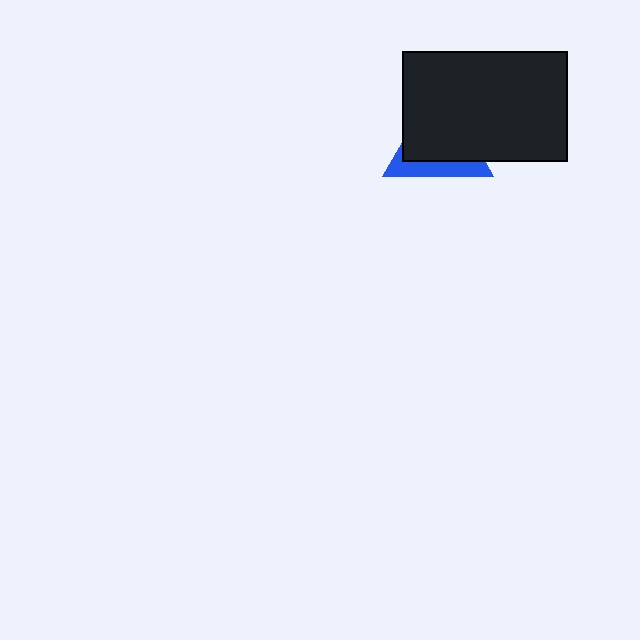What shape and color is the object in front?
The object in front is a black rectangle.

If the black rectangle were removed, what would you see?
You would see the complete blue triangle.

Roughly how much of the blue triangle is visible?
A small part of it is visible (roughly 32%).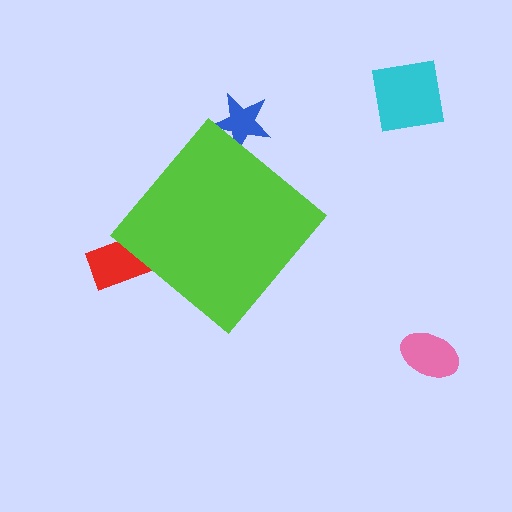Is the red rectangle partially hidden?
Yes, the red rectangle is partially hidden behind the lime diamond.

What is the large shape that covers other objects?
A lime diamond.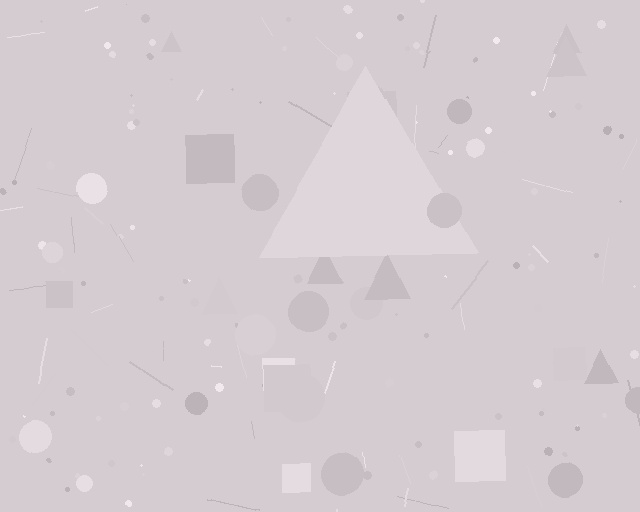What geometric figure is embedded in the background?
A triangle is embedded in the background.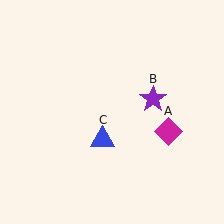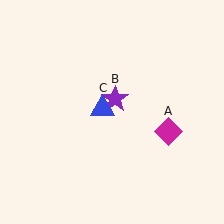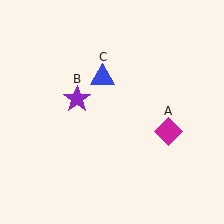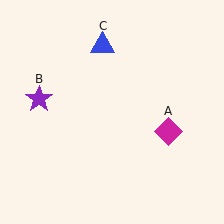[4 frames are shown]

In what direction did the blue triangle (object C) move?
The blue triangle (object C) moved up.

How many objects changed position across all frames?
2 objects changed position: purple star (object B), blue triangle (object C).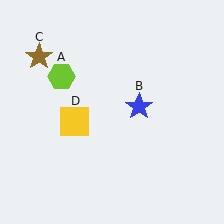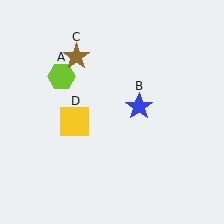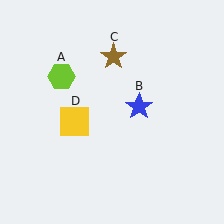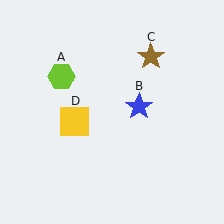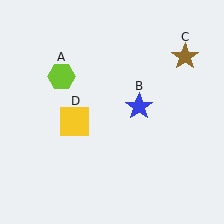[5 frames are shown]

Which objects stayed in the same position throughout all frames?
Lime hexagon (object A) and blue star (object B) and yellow square (object D) remained stationary.